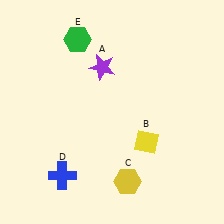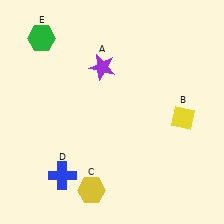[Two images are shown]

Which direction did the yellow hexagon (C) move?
The yellow hexagon (C) moved left.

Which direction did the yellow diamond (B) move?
The yellow diamond (B) moved right.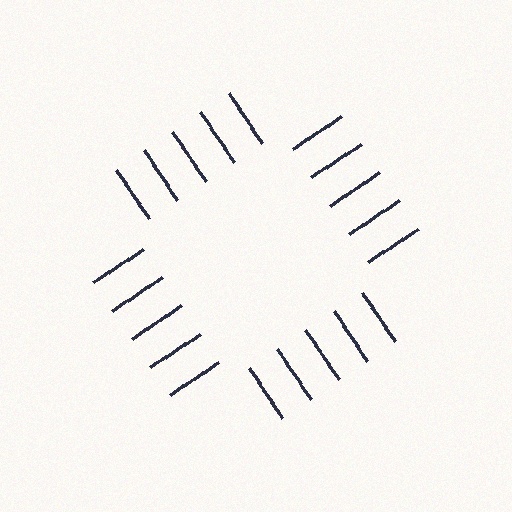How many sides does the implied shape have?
4 sides — the line-ends trace a square.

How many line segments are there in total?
20 — 5 along each of the 4 edges.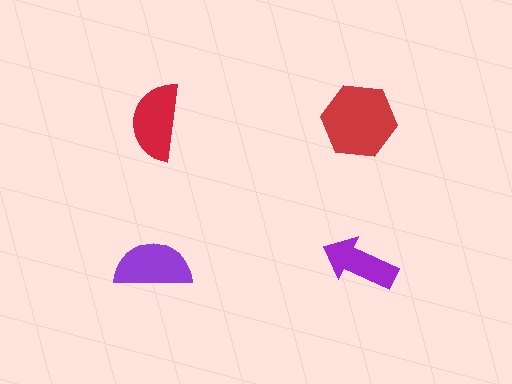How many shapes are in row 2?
2 shapes.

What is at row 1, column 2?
A red hexagon.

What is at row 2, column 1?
A purple semicircle.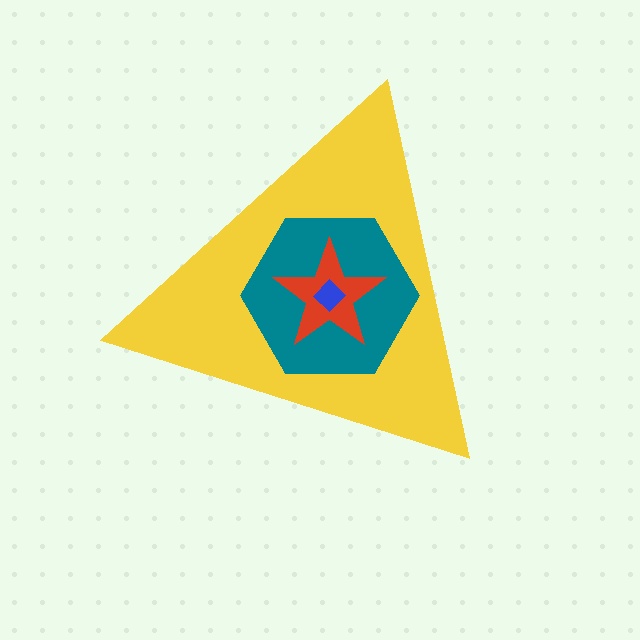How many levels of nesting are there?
4.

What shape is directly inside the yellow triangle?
The teal hexagon.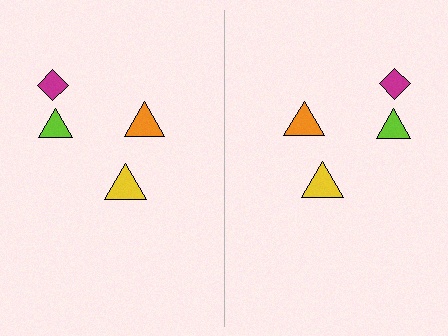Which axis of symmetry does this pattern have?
The pattern has a vertical axis of symmetry running through the center of the image.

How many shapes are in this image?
There are 8 shapes in this image.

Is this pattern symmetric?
Yes, this pattern has bilateral (reflection) symmetry.